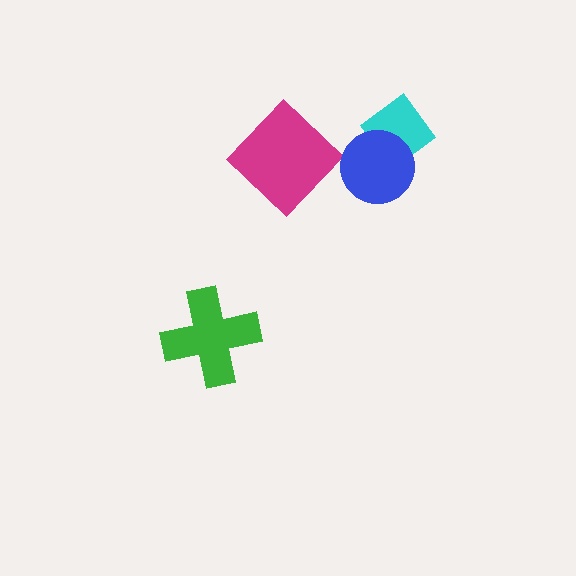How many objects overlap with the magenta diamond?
0 objects overlap with the magenta diamond.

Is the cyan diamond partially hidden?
Yes, it is partially covered by another shape.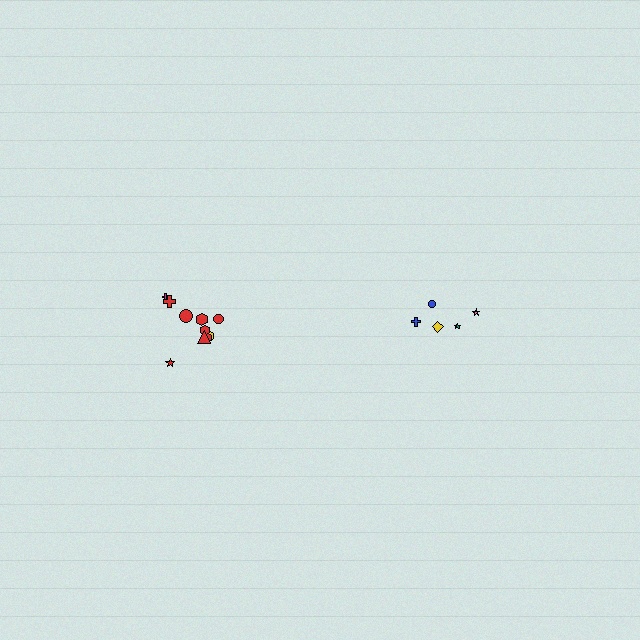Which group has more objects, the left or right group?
The left group.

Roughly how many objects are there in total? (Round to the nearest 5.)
Roughly 15 objects in total.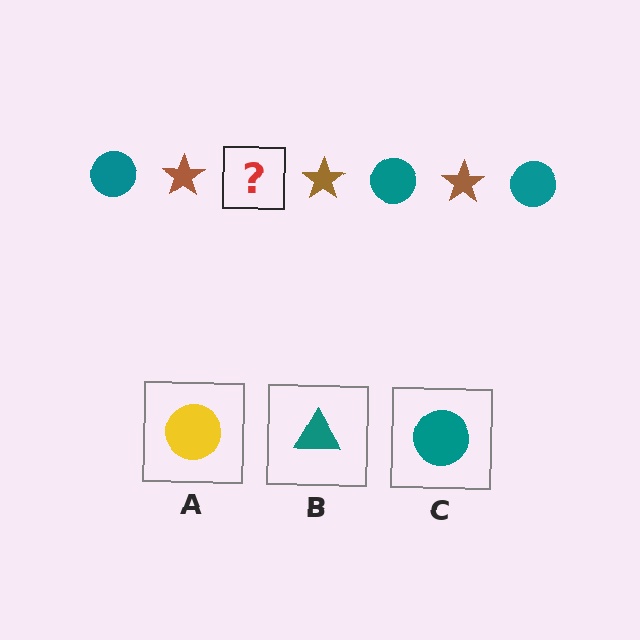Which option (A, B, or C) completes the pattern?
C.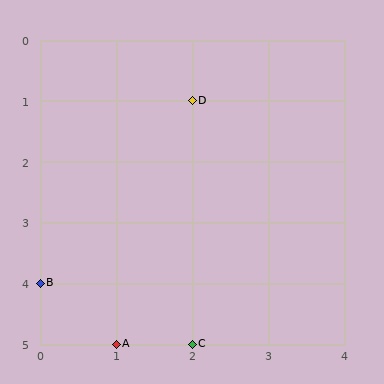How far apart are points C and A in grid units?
Points C and A are 1 column apart.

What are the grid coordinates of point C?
Point C is at grid coordinates (2, 5).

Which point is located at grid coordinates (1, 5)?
Point A is at (1, 5).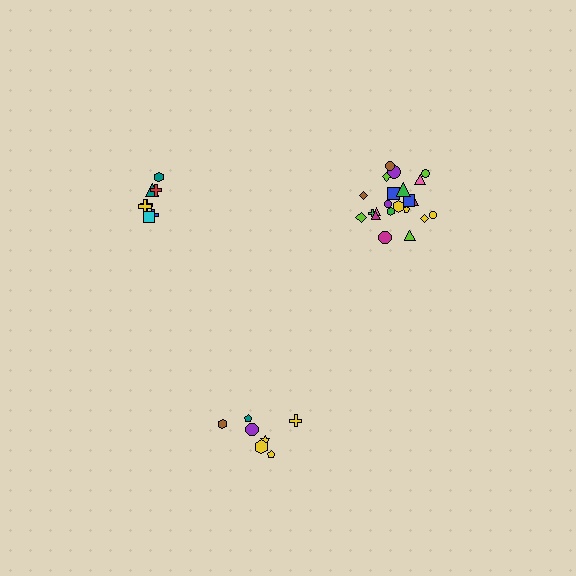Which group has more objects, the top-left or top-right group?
The top-right group.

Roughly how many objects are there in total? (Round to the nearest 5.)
Roughly 35 objects in total.